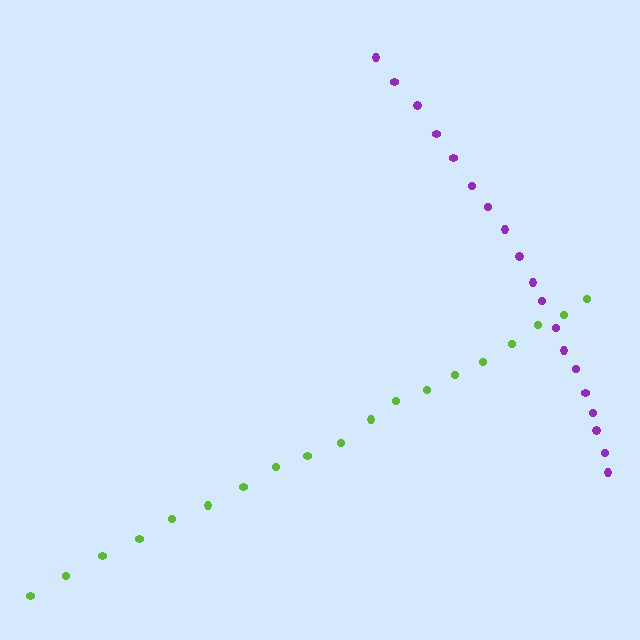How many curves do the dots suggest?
There are 2 distinct paths.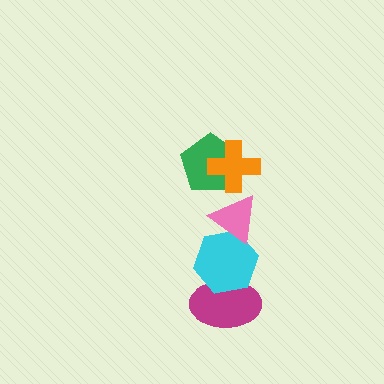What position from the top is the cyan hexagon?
The cyan hexagon is 4th from the top.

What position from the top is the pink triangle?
The pink triangle is 3rd from the top.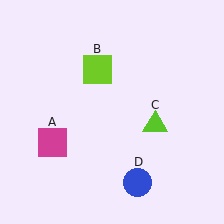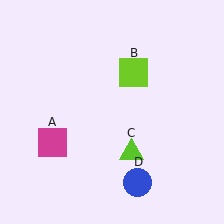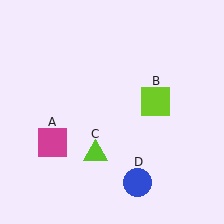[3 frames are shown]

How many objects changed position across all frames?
2 objects changed position: lime square (object B), lime triangle (object C).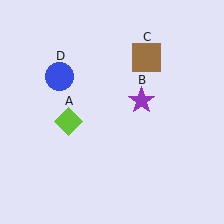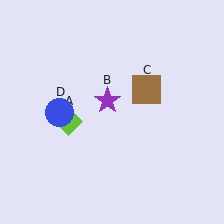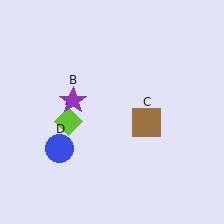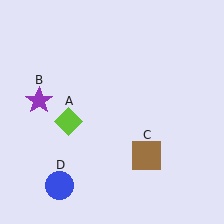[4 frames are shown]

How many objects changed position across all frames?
3 objects changed position: purple star (object B), brown square (object C), blue circle (object D).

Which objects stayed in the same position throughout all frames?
Lime diamond (object A) remained stationary.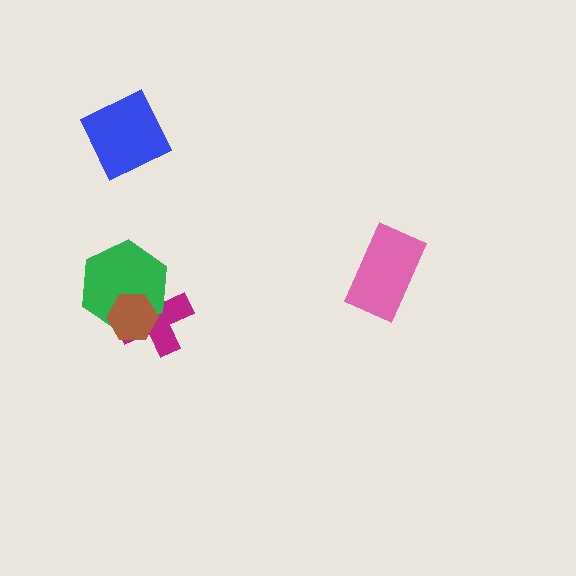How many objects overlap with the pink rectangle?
0 objects overlap with the pink rectangle.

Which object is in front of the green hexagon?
The brown hexagon is in front of the green hexagon.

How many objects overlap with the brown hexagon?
2 objects overlap with the brown hexagon.